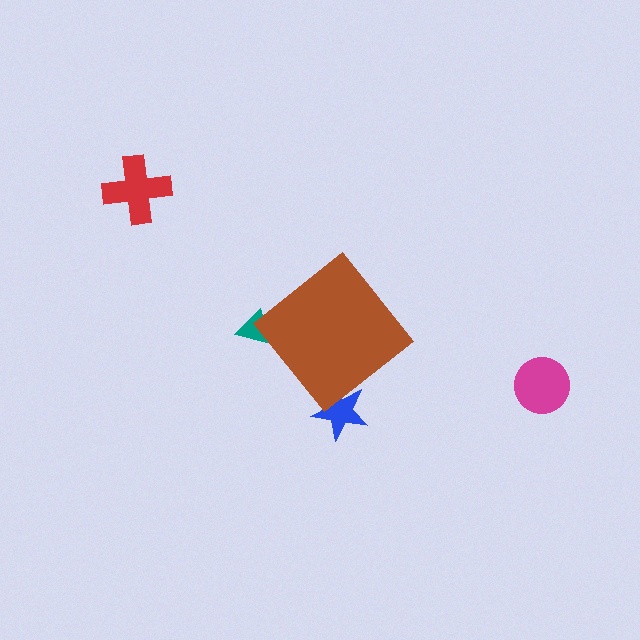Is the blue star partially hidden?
Yes, the blue star is partially hidden behind the brown diamond.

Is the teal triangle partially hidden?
Yes, the teal triangle is partially hidden behind the brown diamond.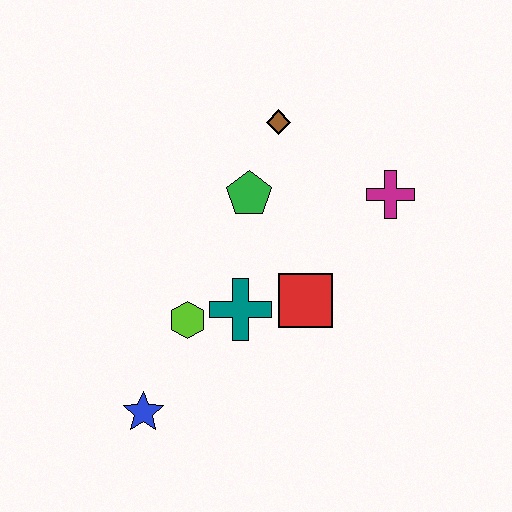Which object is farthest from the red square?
The blue star is farthest from the red square.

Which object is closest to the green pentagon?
The brown diamond is closest to the green pentagon.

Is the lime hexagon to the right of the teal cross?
No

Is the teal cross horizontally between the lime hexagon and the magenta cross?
Yes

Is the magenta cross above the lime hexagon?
Yes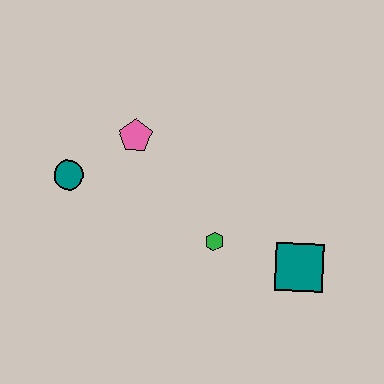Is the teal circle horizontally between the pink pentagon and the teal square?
No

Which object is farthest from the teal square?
The teal circle is farthest from the teal square.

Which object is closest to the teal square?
The green hexagon is closest to the teal square.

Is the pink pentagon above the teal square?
Yes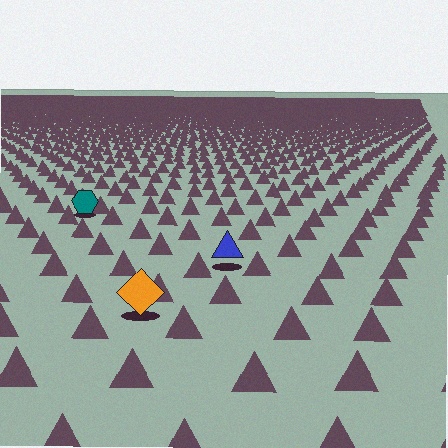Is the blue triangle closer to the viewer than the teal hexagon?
Yes. The blue triangle is closer — you can tell from the texture gradient: the ground texture is coarser near it.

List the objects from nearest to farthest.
From nearest to farthest: the orange diamond, the blue triangle, the teal hexagon.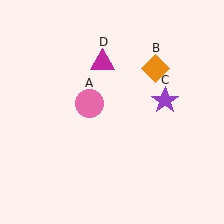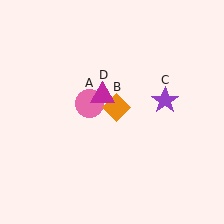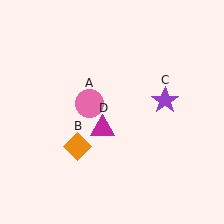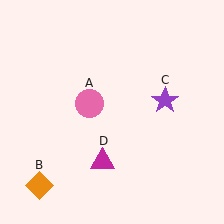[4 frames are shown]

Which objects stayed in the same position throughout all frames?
Pink circle (object A) and purple star (object C) remained stationary.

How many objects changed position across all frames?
2 objects changed position: orange diamond (object B), magenta triangle (object D).